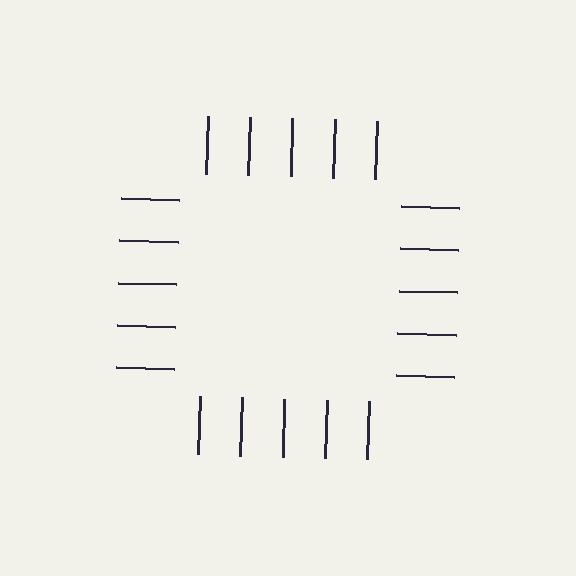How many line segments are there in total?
20 — 5 along each of the 4 edges.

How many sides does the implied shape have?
4 sides — the line-ends trace a square.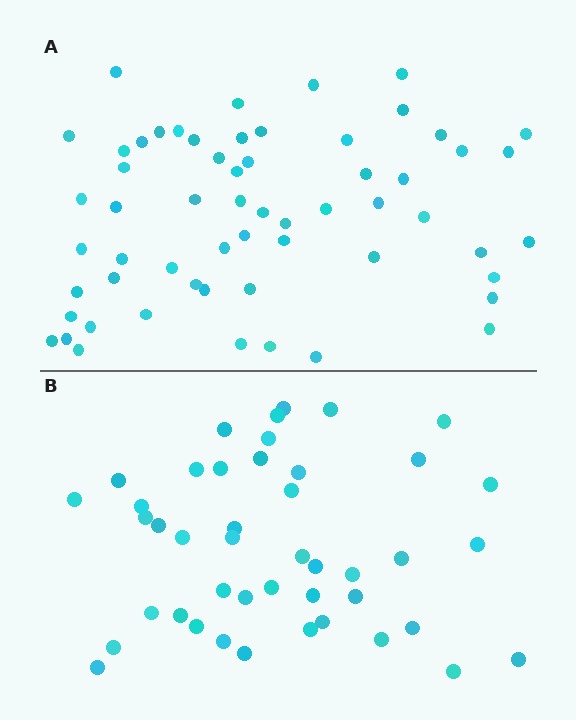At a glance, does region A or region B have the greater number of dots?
Region A (the top region) has more dots.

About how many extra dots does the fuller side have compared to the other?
Region A has approximately 15 more dots than region B.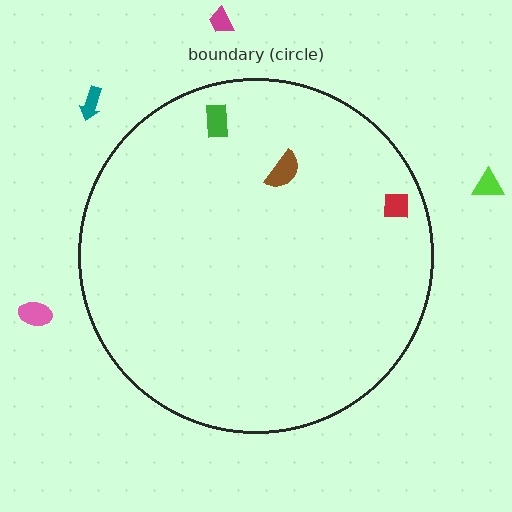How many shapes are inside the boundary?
3 inside, 4 outside.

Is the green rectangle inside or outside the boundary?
Inside.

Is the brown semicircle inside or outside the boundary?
Inside.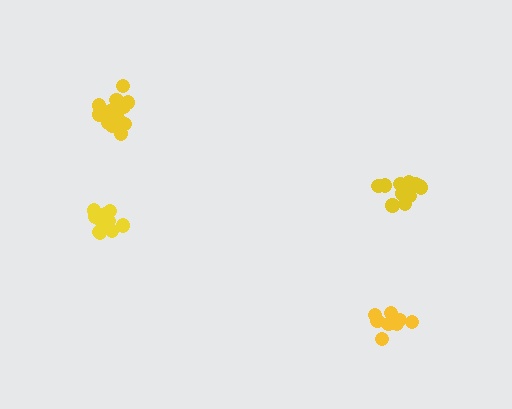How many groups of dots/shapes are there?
There are 4 groups.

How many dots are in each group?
Group 1: 9 dots, Group 2: 11 dots, Group 3: 14 dots, Group 4: 14 dots (48 total).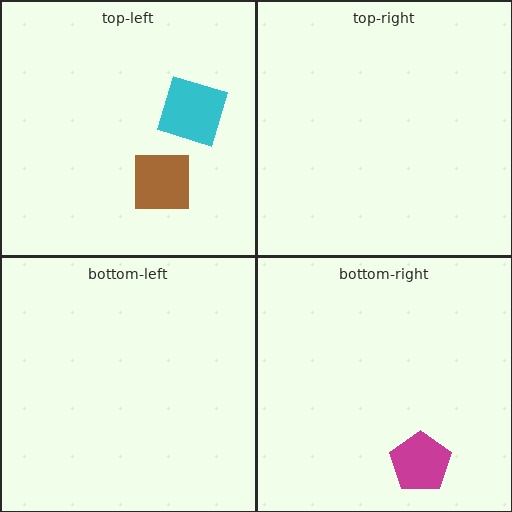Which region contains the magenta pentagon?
The bottom-right region.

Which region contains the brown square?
The top-left region.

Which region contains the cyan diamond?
The top-left region.